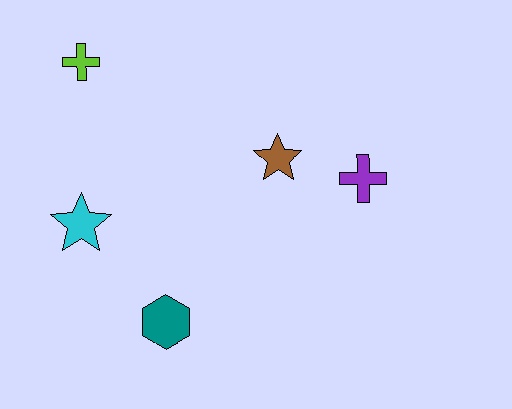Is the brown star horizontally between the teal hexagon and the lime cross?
No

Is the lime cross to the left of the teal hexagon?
Yes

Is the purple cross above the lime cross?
No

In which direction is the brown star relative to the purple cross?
The brown star is to the left of the purple cross.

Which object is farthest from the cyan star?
The purple cross is farthest from the cyan star.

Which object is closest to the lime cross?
The cyan star is closest to the lime cross.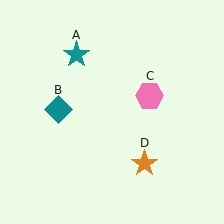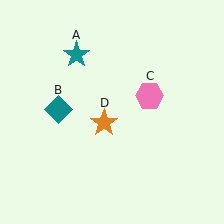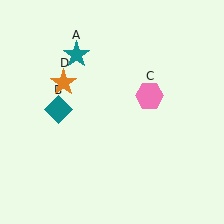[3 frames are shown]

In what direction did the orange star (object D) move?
The orange star (object D) moved up and to the left.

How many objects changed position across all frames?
1 object changed position: orange star (object D).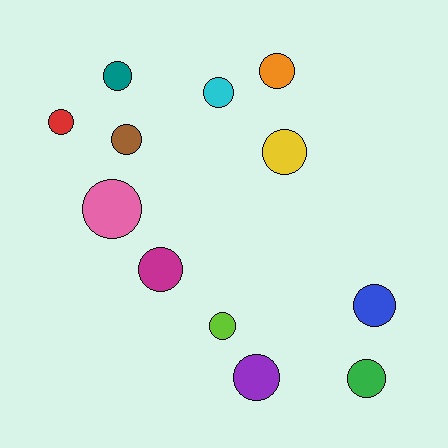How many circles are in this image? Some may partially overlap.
There are 12 circles.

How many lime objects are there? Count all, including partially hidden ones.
There is 1 lime object.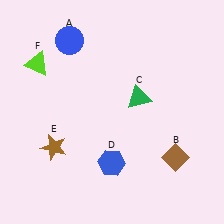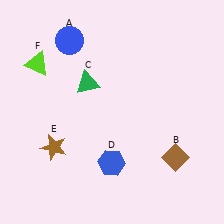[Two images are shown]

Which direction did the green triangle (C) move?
The green triangle (C) moved left.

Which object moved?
The green triangle (C) moved left.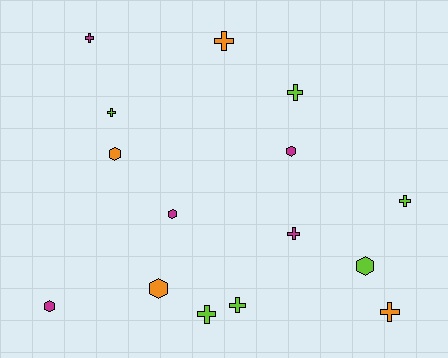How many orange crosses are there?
There are 2 orange crosses.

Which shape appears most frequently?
Cross, with 9 objects.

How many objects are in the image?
There are 15 objects.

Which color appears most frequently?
Lime, with 6 objects.